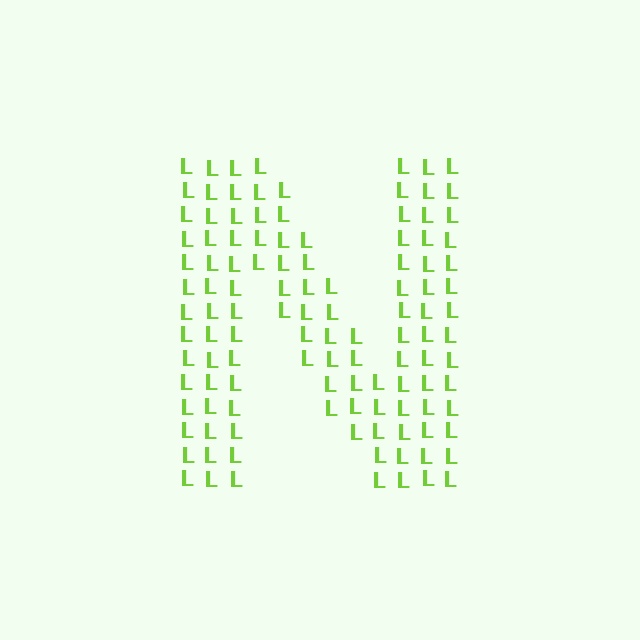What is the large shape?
The large shape is the letter N.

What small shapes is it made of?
It is made of small letter L's.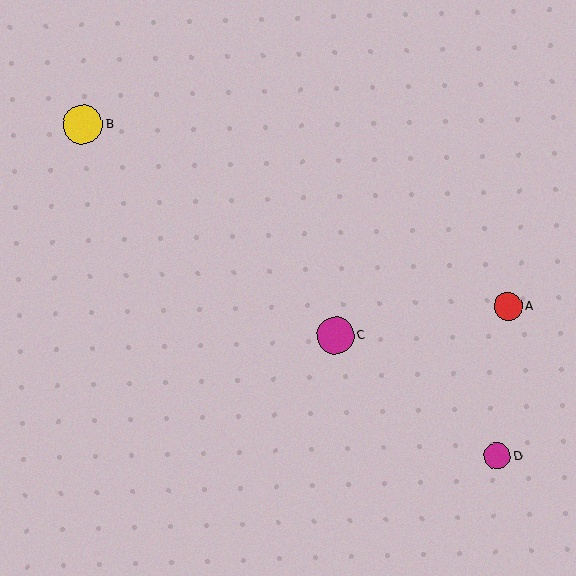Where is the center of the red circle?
The center of the red circle is at (508, 307).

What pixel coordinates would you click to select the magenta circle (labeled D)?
Click at (497, 456) to select the magenta circle D.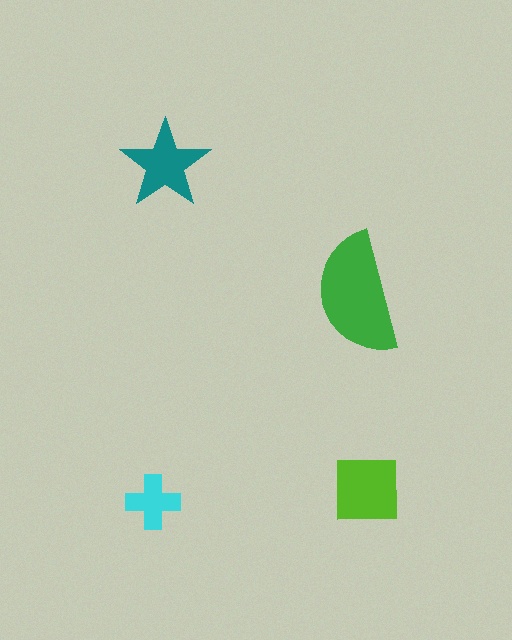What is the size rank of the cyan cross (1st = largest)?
4th.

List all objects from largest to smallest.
The green semicircle, the lime square, the teal star, the cyan cross.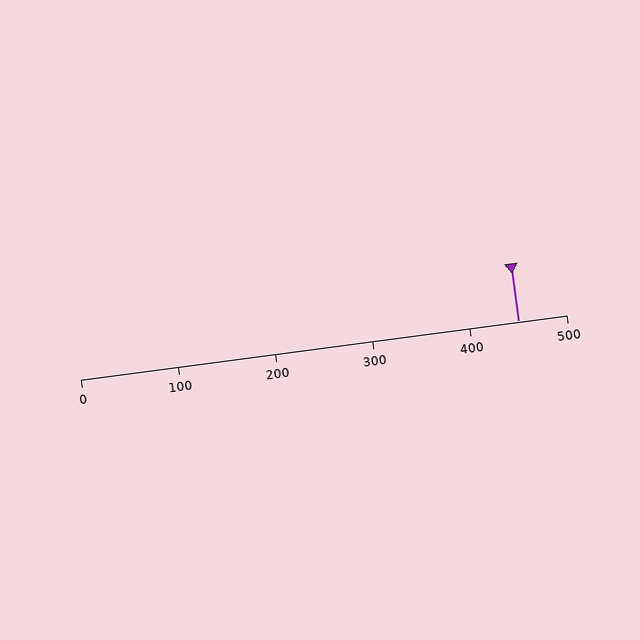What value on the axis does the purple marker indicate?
The marker indicates approximately 450.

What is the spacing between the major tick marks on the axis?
The major ticks are spaced 100 apart.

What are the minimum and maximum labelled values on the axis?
The axis runs from 0 to 500.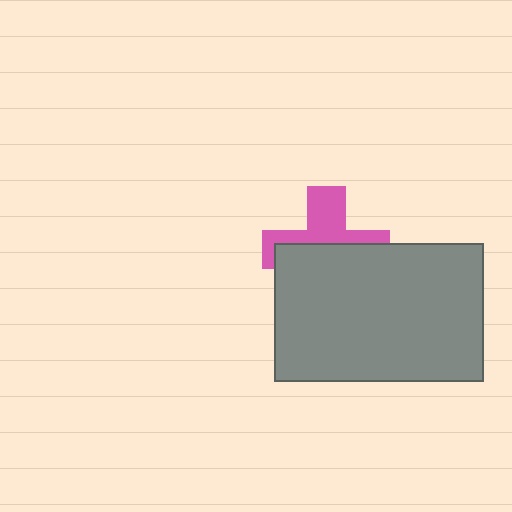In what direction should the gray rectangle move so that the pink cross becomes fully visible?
The gray rectangle should move down. That is the shortest direction to clear the overlap and leave the pink cross fully visible.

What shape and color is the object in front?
The object in front is a gray rectangle.